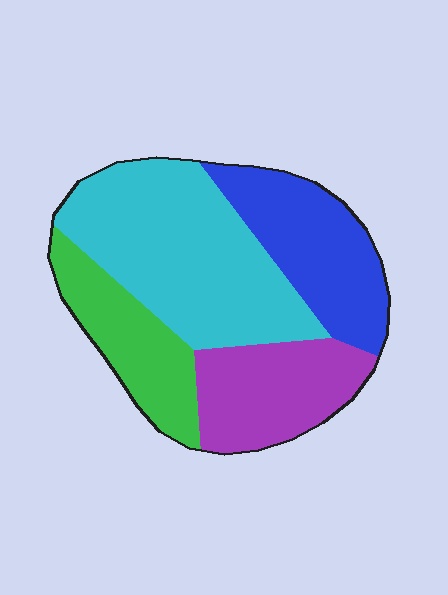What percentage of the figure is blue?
Blue takes up about one quarter (1/4) of the figure.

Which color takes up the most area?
Cyan, at roughly 40%.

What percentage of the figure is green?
Green takes up about one sixth (1/6) of the figure.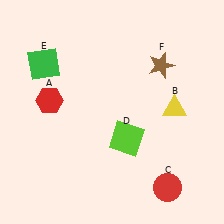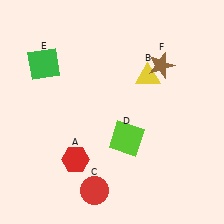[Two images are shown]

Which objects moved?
The objects that moved are: the red hexagon (A), the yellow triangle (B), the red circle (C).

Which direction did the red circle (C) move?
The red circle (C) moved left.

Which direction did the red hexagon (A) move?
The red hexagon (A) moved down.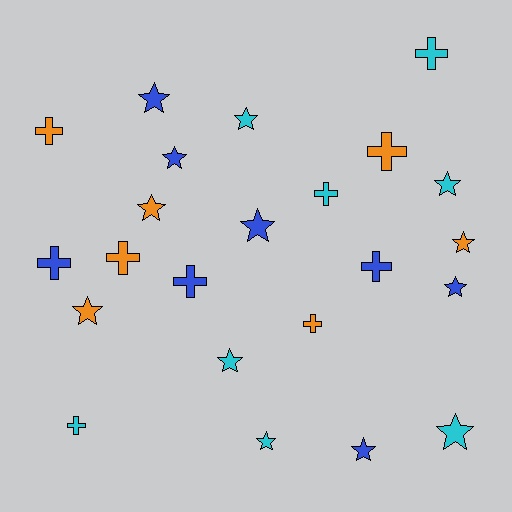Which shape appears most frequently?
Star, with 13 objects.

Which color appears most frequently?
Blue, with 8 objects.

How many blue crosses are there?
There are 3 blue crosses.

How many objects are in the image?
There are 23 objects.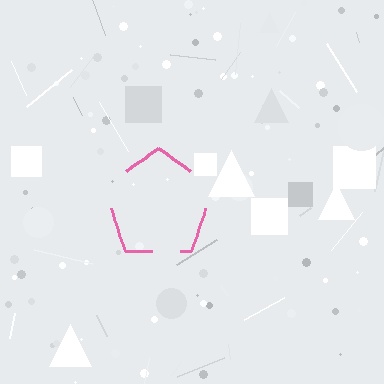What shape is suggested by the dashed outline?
The dashed outline suggests a pentagon.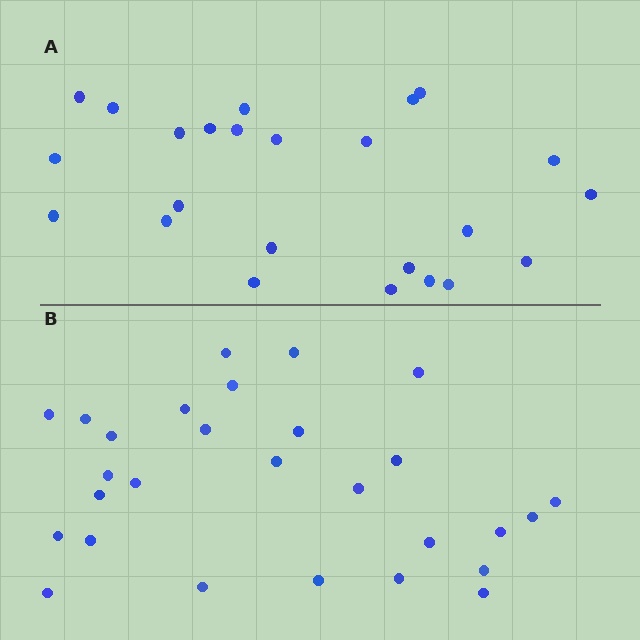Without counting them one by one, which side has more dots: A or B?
Region B (the bottom region) has more dots.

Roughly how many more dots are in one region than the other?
Region B has about 4 more dots than region A.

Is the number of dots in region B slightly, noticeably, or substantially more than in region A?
Region B has only slightly more — the two regions are fairly close. The ratio is roughly 1.2 to 1.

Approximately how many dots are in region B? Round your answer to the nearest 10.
About 30 dots. (The exact count is 28, which rounds to 30.)